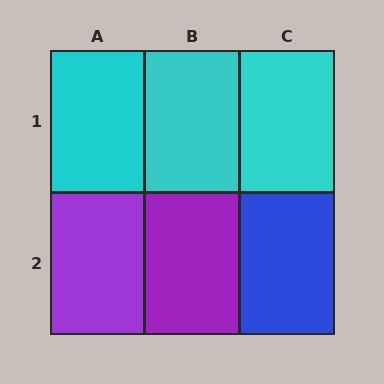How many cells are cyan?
3 cells are cyan.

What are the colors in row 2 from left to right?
Purple, purple, blue.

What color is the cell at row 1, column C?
Cyan.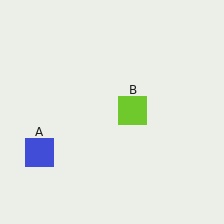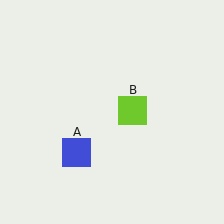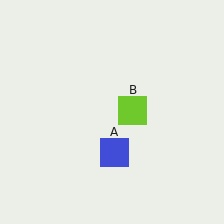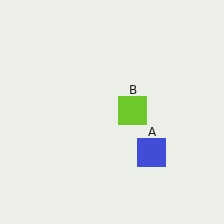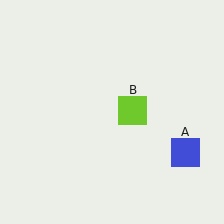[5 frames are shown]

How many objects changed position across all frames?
1 object changed position: blue square (object A).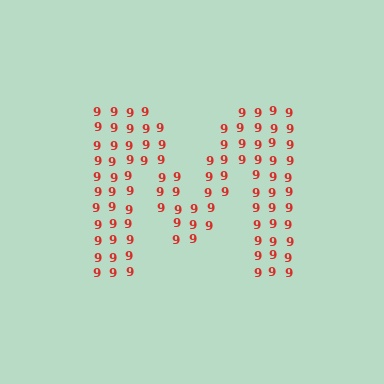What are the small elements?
The small elements are digit 9's.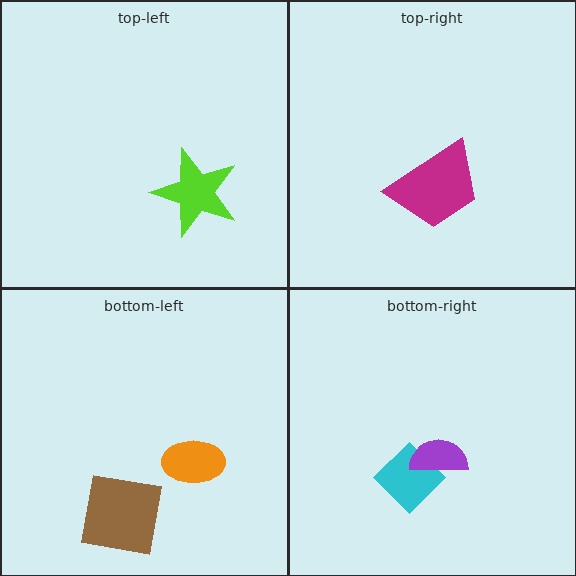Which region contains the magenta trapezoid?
The top-right region.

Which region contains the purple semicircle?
The bottom-right region.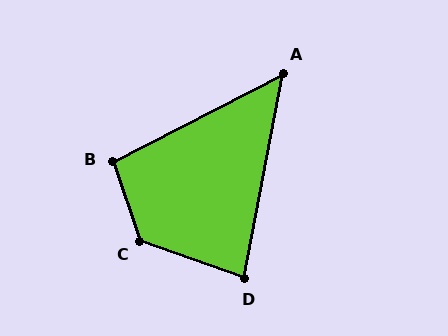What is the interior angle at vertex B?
Approximately 98 degrees (obtuse).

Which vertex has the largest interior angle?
C, at approximately 128 degrees.